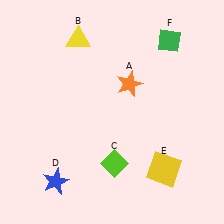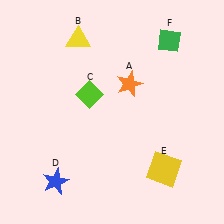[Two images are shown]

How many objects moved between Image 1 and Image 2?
1 object moved between the two images.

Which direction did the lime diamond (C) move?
The lime diamond (C) moved up.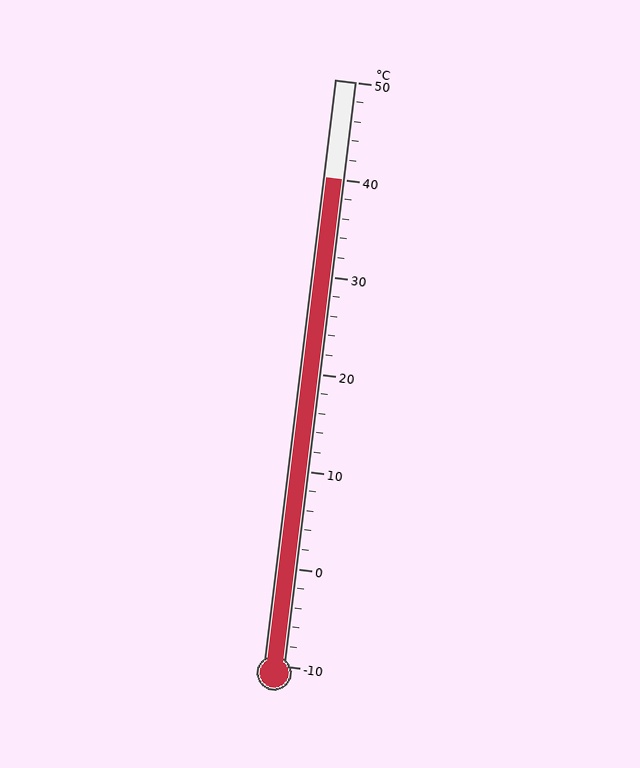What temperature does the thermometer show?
The thermometer shows approximately 40°C.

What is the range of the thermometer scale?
The thermometer scale ranges from -10°C to 50°C.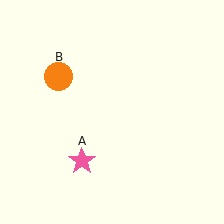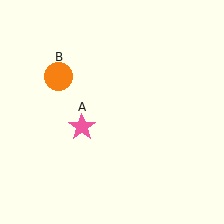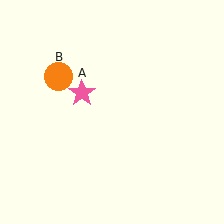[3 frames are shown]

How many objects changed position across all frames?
1 object changed position: pink star (object A).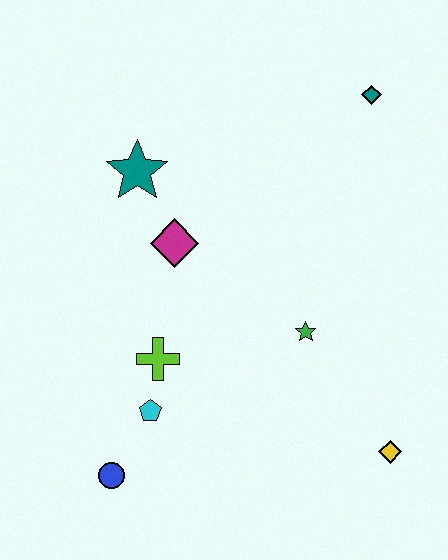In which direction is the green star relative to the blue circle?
The green star is to the right of the blue circle.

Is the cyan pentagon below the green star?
Yes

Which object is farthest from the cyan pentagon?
The teal diamond is farthest from the cyan pentagon.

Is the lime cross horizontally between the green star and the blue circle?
Yes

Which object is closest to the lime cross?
The cyan pentagon is closest to the lime cross.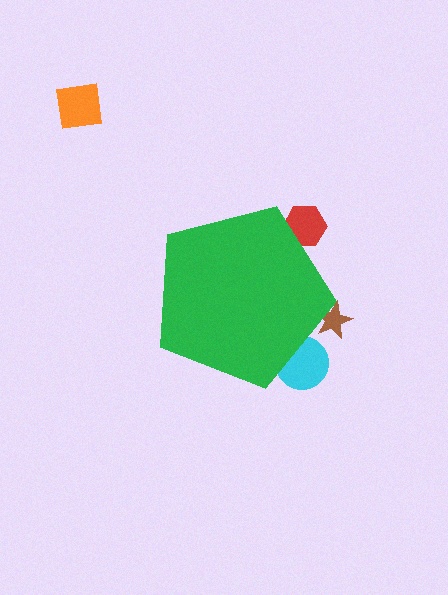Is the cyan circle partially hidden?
Yes, the cyan circle is partially hidden behind the green pentagon.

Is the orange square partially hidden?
No, the orange square is fully visible.